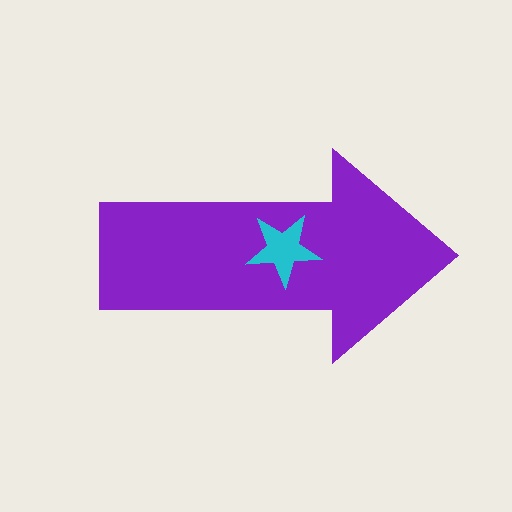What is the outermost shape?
The purple arrow.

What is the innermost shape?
The cyan star.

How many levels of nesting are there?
2.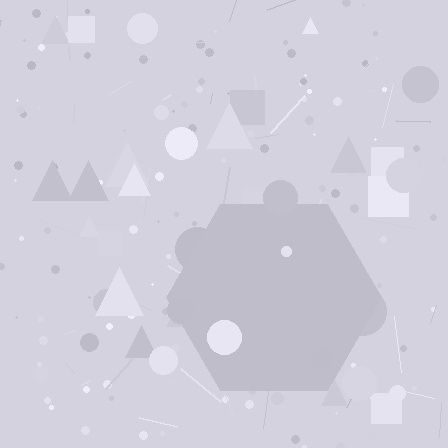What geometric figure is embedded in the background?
A hexagon is embedded in the background.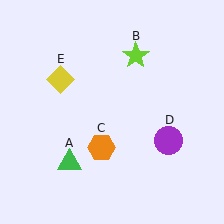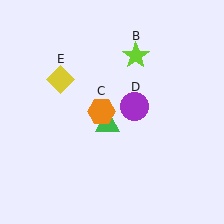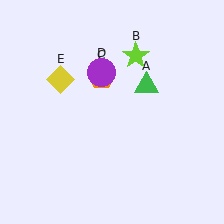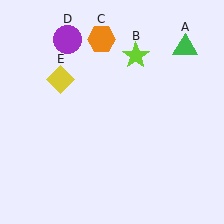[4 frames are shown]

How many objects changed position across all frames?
3 objects changed position: green triangle (object A), orange hexagon (object C), purple circle (object D).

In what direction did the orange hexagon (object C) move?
The orange hexagon (object C) moved up.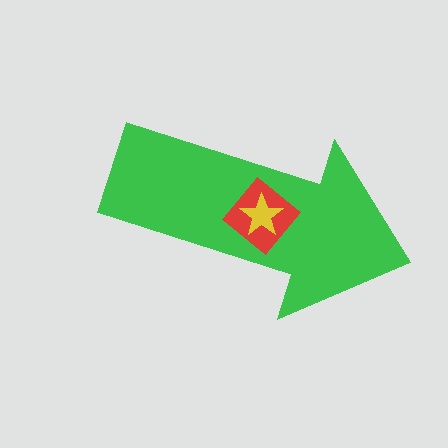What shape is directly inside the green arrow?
The red diamond.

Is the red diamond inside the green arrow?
Yes.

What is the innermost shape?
The yellow star.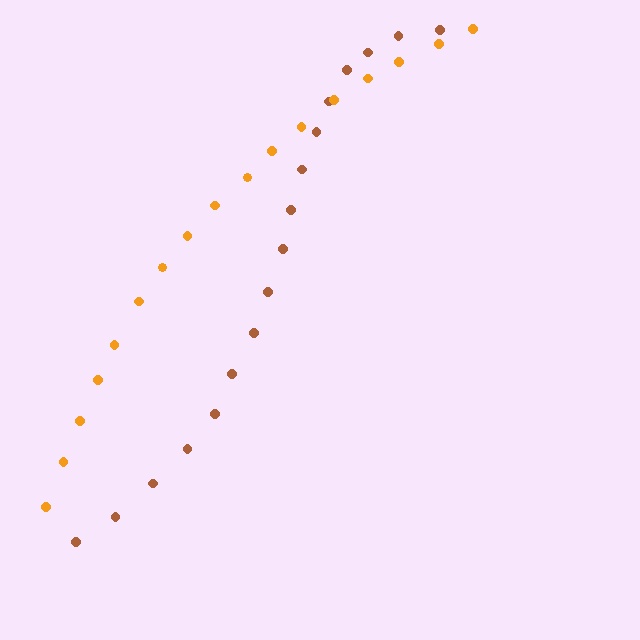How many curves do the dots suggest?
There are 2 distinct paths.